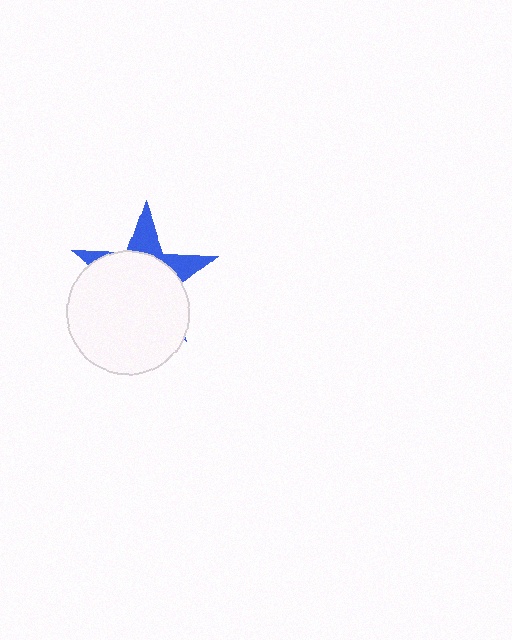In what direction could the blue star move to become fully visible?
The blue star could move up. That would shift it out from behind the white circle entirely.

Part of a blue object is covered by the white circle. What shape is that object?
It is a star.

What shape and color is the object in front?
The object in front is a white circle.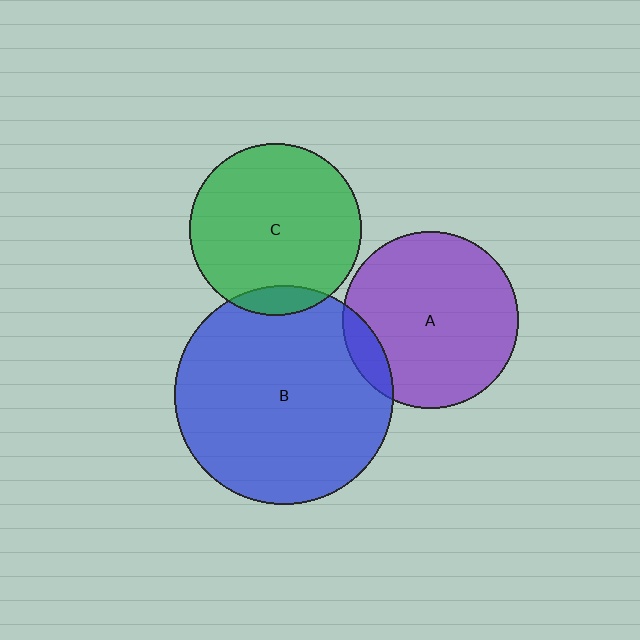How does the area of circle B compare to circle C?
Approximately 1.6 times.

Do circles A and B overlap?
Yes.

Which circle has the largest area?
Circle B (blue).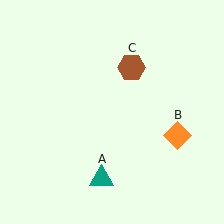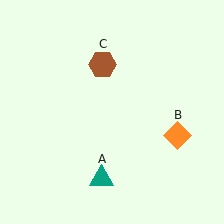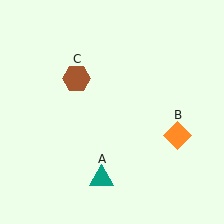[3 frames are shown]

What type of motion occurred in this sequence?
The brown hexagon (object C) rotated counterclockwise around the center of the scene.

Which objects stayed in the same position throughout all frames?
Teal triangle (object A) and orange diamond (object B) remained stationary.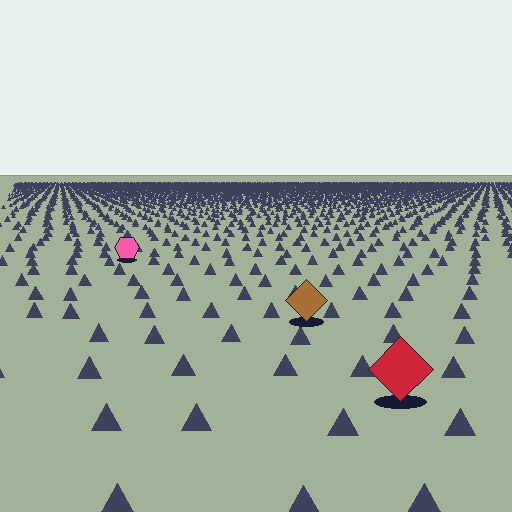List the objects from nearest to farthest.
From nearest to farthest: the red diamond, the brown diamond, the pink hexagon.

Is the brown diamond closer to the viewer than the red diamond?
No. The red diamond is closer — you can tell from the texture gradient: the ground texture is coarser near it.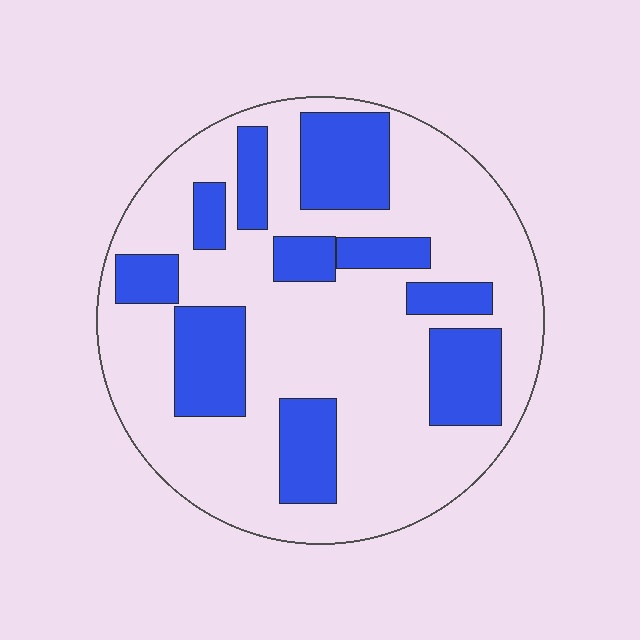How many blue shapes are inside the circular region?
10.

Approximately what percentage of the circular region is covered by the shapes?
Approximately 30%.